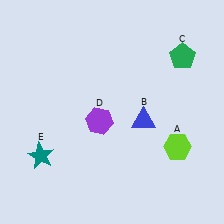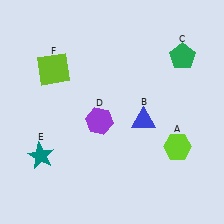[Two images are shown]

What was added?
A lime square (F) was added in Image 2.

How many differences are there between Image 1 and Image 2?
There is 1 difference between the two images.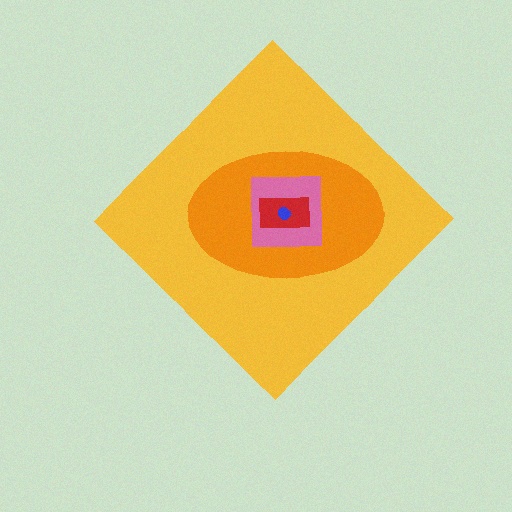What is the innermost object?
The blue circle.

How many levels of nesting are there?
5.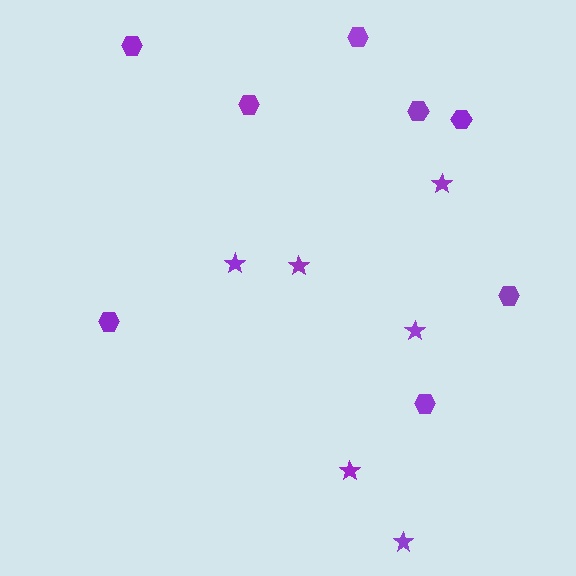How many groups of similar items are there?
There are 2 groups: one group of stars (6) and one group of hexagons (8).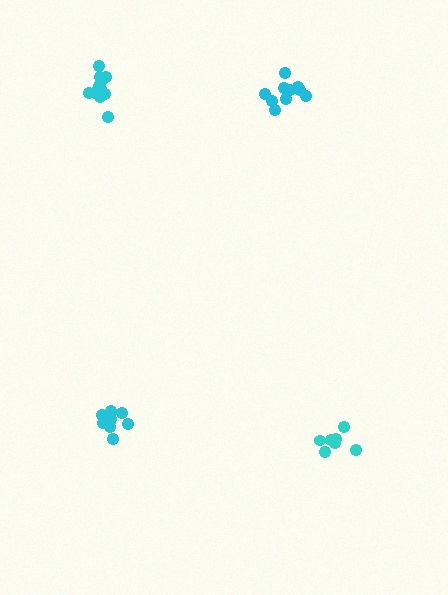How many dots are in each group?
Group 1: 12 dots, Group 2: 12 dots, Group 3: 10 dots, Group 4: 7 dots (41 total).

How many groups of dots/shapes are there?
There are 4 groups.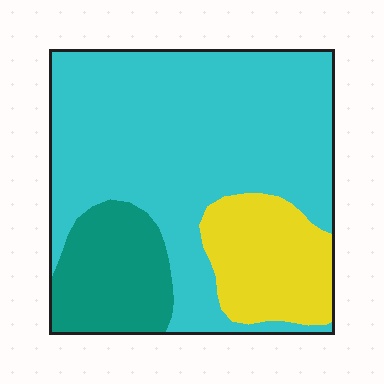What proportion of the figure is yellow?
Yellow covers about 20% of the figure.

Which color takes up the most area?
Cyan, at roughly 65%.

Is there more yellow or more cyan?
Cyan.